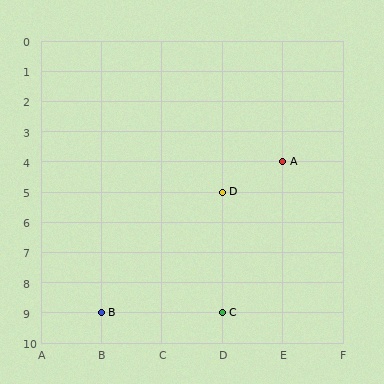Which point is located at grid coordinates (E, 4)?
Point A is at (E, 4).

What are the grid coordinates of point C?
Point C is at grid coordinates (D, 9).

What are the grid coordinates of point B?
Point B is at grid coordinates (B, 9).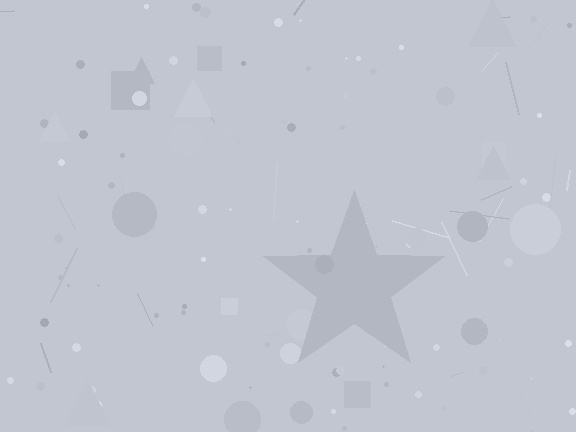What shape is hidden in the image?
A star is hidden in the image.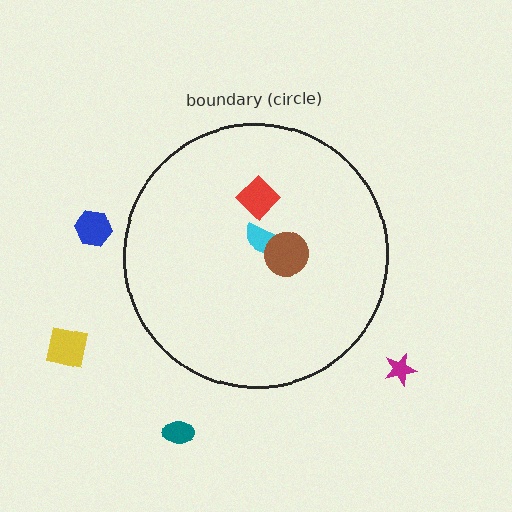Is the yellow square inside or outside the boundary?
Outside.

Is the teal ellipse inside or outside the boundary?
Outside.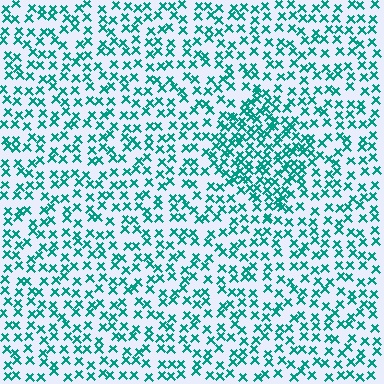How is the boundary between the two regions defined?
The boundary is defined by a change in element density (approximately 1.8x ratio). All elements are the same color, size, and shape.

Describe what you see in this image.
The image contains small teal elements arranged at two different densities. A diamond-shaped region is visible where the elements are more densely packed than the surrounding area.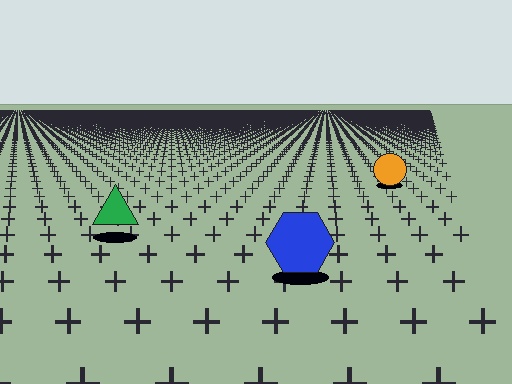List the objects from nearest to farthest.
From nearest to farthest: the blue hexagon, the green triangle, the orange circle.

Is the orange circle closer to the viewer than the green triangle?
No. The green triangle is closer — you can tell from the texture gradient: the ground texture is coarser near it.